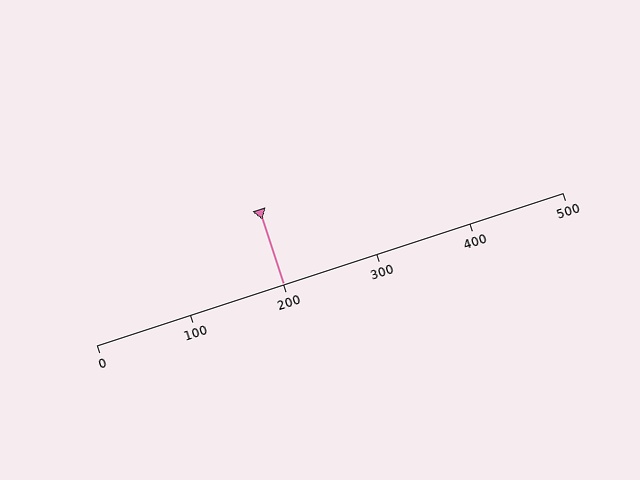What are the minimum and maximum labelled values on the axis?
The axis runs from 0 to 500.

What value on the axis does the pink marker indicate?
The marker indicates approximately 200.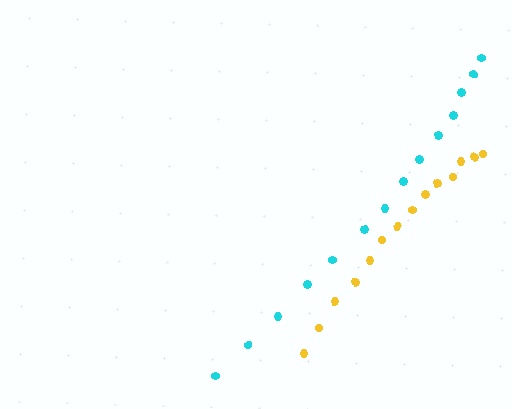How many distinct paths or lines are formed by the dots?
There are 2 distinct paths.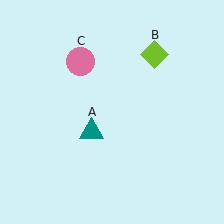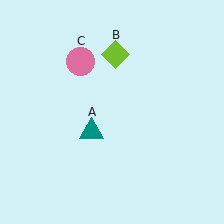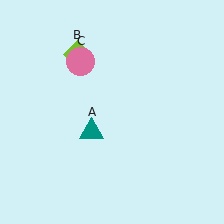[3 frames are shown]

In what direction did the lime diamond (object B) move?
The lime diamond (object B) moved left.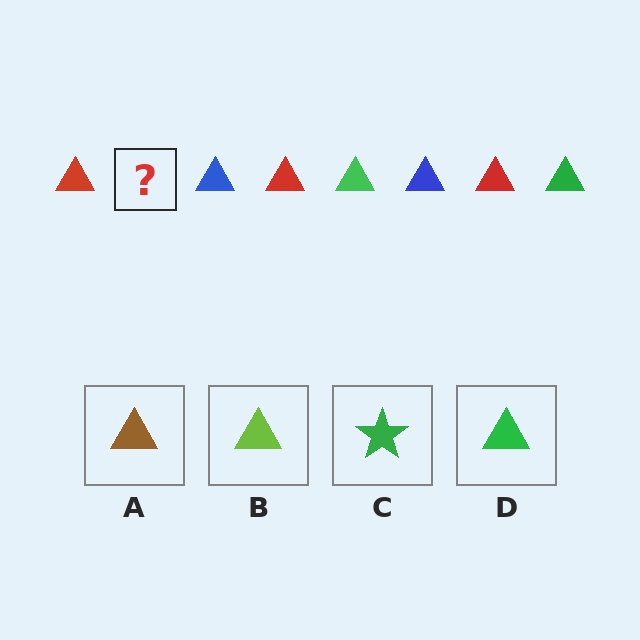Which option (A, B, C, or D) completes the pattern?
D.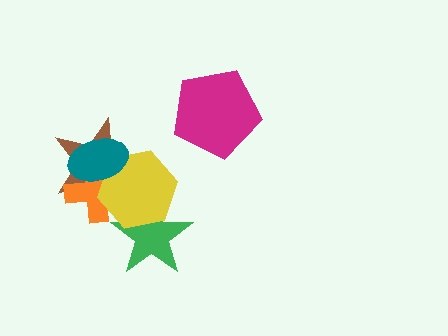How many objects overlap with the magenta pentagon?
0 objects overlap with the magenta pentagon.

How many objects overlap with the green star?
1 object overlaps with the green star.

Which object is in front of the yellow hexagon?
The teal ellipse is in front of the yellow hexagon.